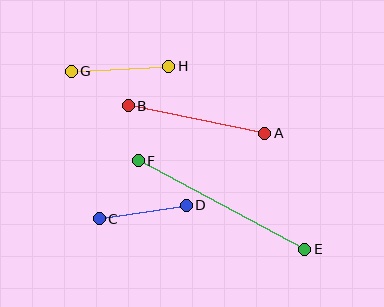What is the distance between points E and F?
The distance is approximately 189 pixels.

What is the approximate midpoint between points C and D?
The midpoint is at approximately (143, 212) pixels.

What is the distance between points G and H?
The distance is approximately 98 pixels.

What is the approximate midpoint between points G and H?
The midpoint is at approximately (120, 69) pixels.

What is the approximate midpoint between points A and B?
The midpoint is at approximately (196, 119) pixels.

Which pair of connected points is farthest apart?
Points E and F are farthest apart.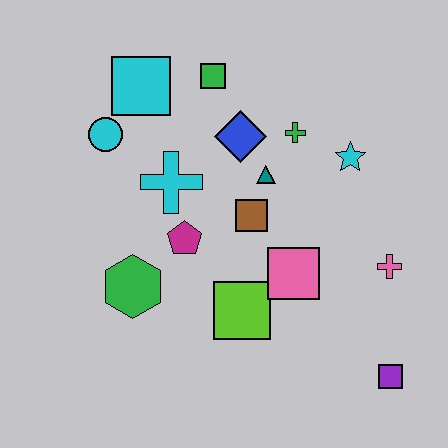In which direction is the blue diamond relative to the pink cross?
The blue diamond is to the left of the pink cross.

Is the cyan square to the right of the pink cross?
No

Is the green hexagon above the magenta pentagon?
No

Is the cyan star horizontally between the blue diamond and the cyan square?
No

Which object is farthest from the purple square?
The cyan square is farthest from the purple square.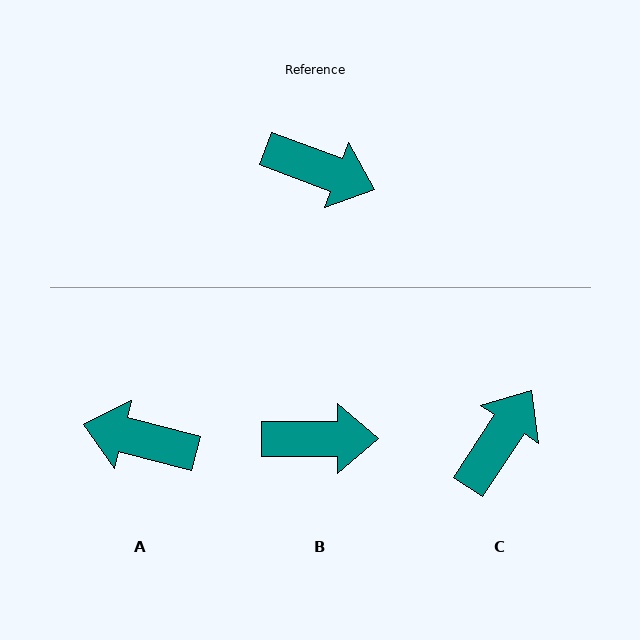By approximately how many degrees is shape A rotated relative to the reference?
Approximately 174 degrees clockwise.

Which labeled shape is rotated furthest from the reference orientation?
A, about 174 degrees away.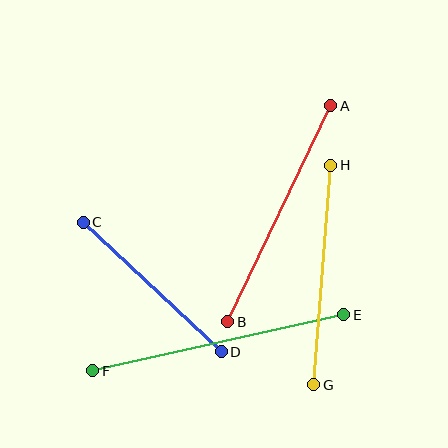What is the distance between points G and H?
The distance is approximately 220 pixels.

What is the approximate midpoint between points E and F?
The midpoint is at approximately (218, 343) pixels.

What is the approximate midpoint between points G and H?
The midpoint is at approximately (322, 275) pixels.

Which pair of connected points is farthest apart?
Points E and F are farthest apart.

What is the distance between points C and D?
The distance is approximately 189 pixels.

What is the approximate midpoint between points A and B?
The midpoint is at approximately (279, 214) pixels.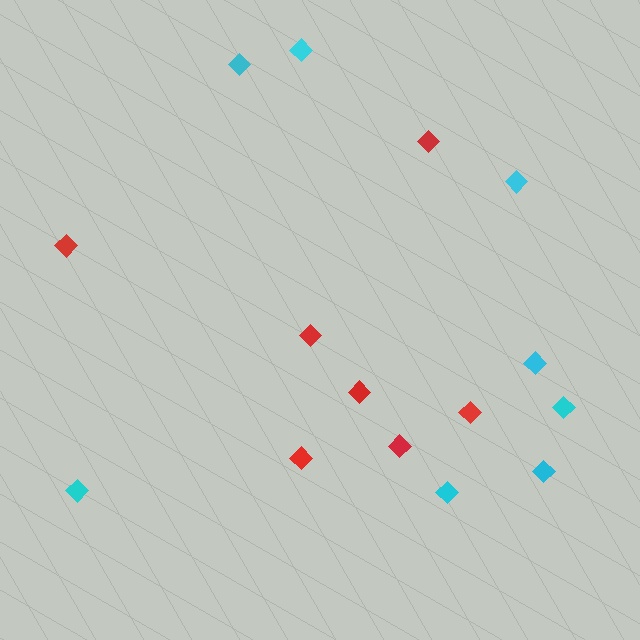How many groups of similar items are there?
There are 2 groups: one group of red diamonds (7) and one group of cyan diamonds (8).